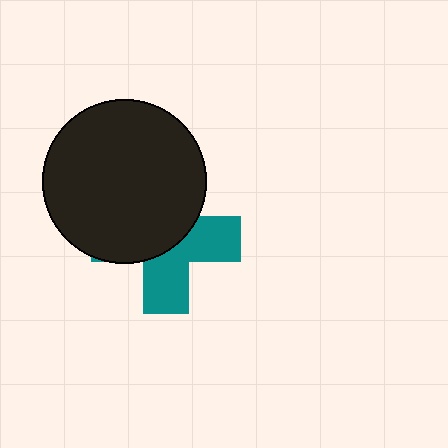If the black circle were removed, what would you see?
You would see the complete teal cross.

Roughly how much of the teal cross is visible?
A small part of it is visible (roughly 45%).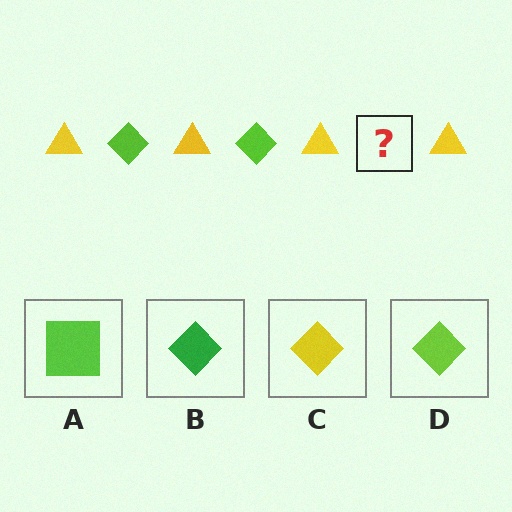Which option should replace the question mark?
Option D.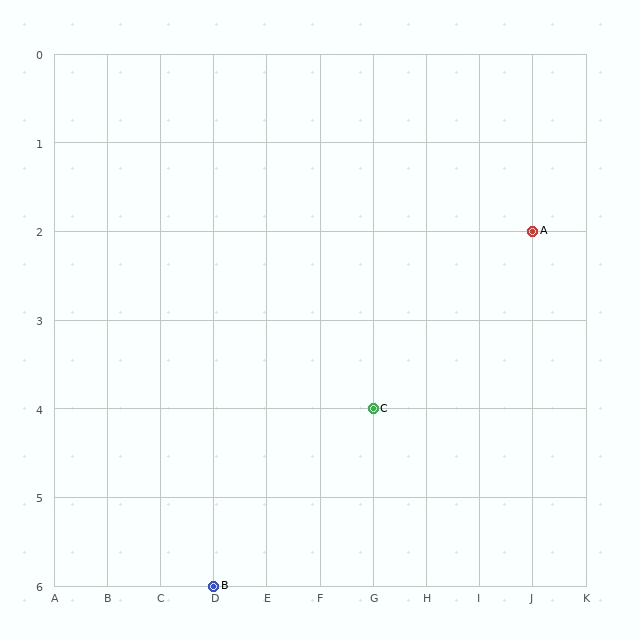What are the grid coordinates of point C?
Point C is at grid coordinates (G, 4).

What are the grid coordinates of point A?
Point A is at grid coordinates (J, 2).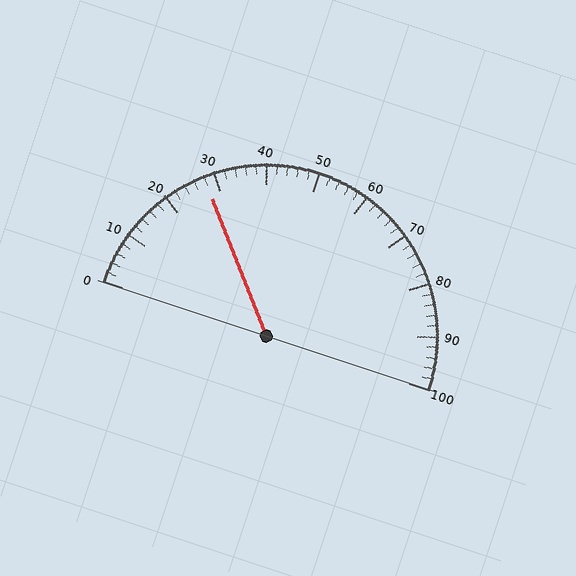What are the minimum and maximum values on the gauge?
The gauge ranges from 0 to 100.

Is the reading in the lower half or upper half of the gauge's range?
The reading is in the lower half of the range (0 to 100).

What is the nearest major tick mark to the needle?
The nearest major tick mark is 30.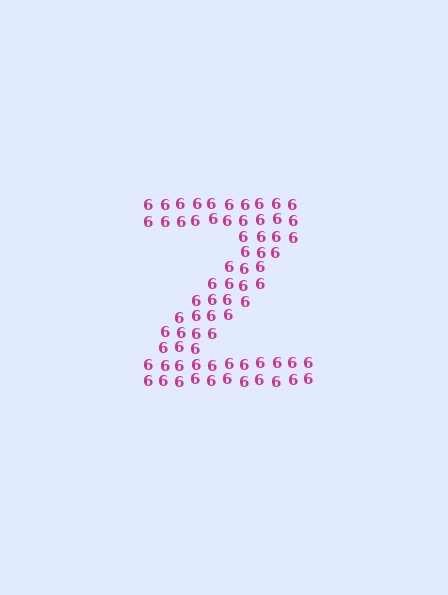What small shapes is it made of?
It is made of small digit 6's.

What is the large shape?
The large shape is the letter Z.